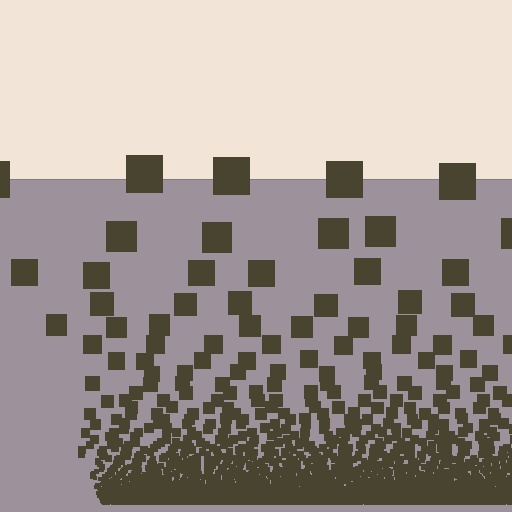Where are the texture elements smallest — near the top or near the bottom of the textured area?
Near the bottom.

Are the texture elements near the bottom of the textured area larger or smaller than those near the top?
Smaller. The gradient is inverted — elements near the bottom are smaller and denser.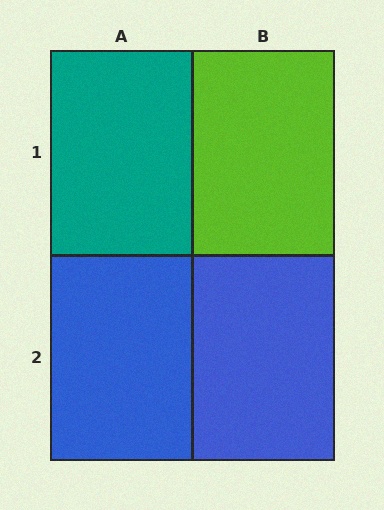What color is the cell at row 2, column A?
Blue.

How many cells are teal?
1 cell is teal.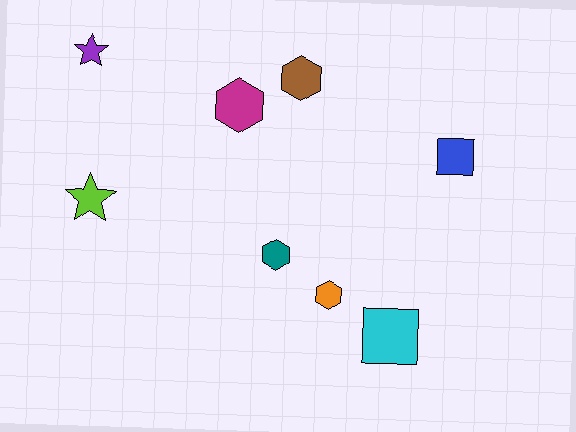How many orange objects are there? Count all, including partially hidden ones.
There is 1 orange object.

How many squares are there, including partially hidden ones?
There are 2 squares.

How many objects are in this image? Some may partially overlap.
There are 8 objects.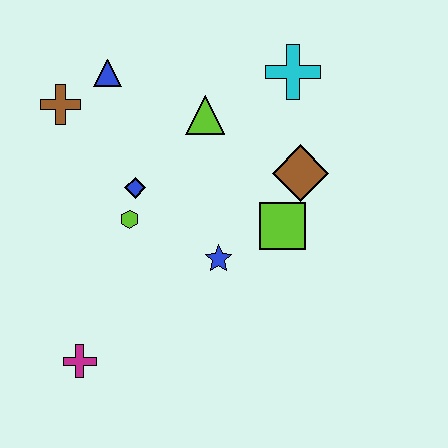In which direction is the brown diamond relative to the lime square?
The brown diamond is above the lime square.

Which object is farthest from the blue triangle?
The magenta cross is farthest from the blue triangle.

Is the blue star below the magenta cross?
No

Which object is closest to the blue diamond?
The lime hexagon is closest to the blue diamond.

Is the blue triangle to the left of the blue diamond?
Yes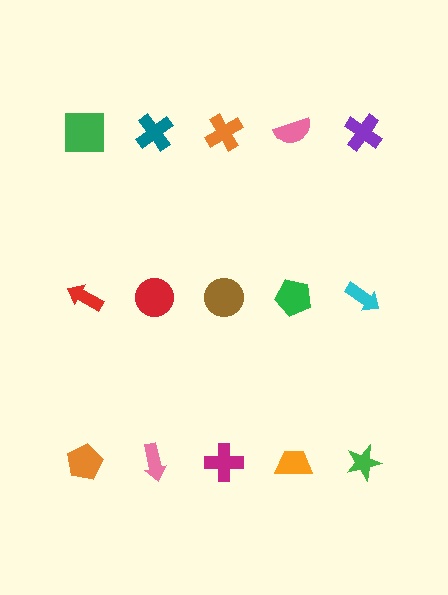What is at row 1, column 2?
A teal cross.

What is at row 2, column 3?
A brown circle.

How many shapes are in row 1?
5 shapes.